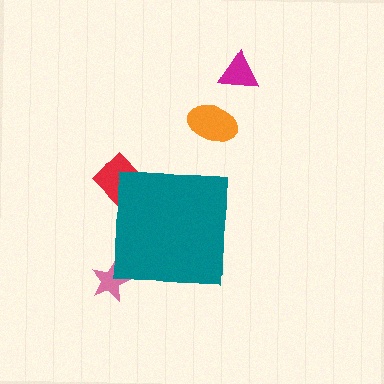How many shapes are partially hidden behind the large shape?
2 shapes are partially hidden.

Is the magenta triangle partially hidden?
No, the magenta triangle is fully visible.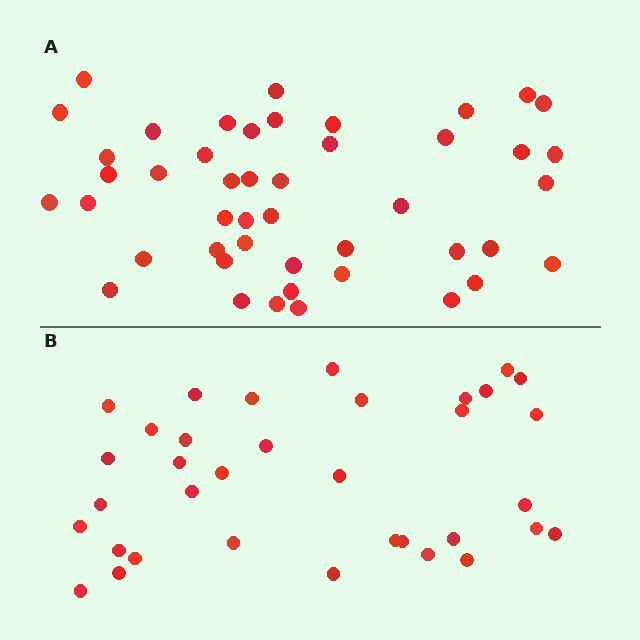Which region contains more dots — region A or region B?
Region A (the top region) has more dots.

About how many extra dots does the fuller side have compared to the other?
Region A has roughly 12 or so more dots than region B.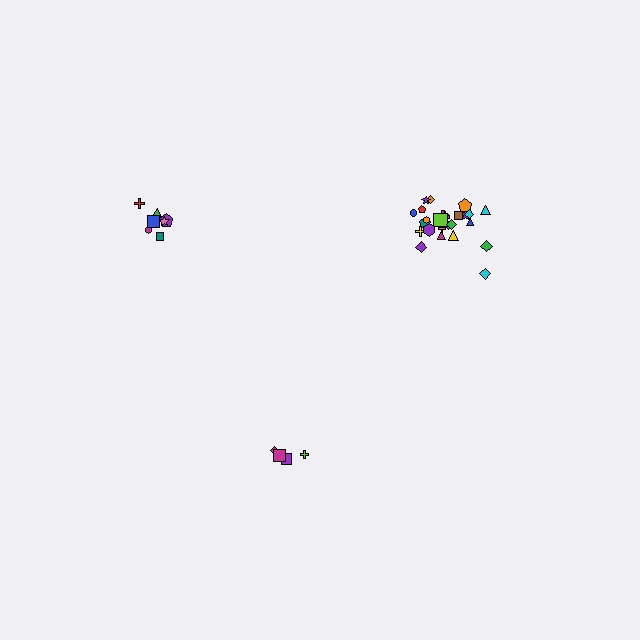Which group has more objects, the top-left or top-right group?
The top-right group.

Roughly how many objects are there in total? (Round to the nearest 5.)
Roughly 35 objects in total.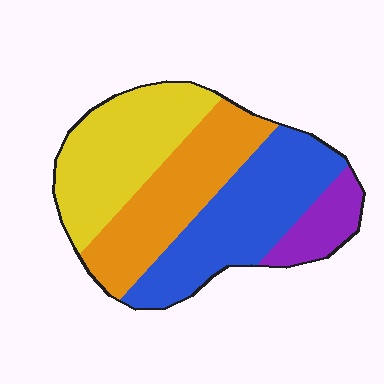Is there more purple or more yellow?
Yellow.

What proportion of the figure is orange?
Orange covers around 30% of the figure.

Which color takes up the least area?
Purple, at roughly 10%.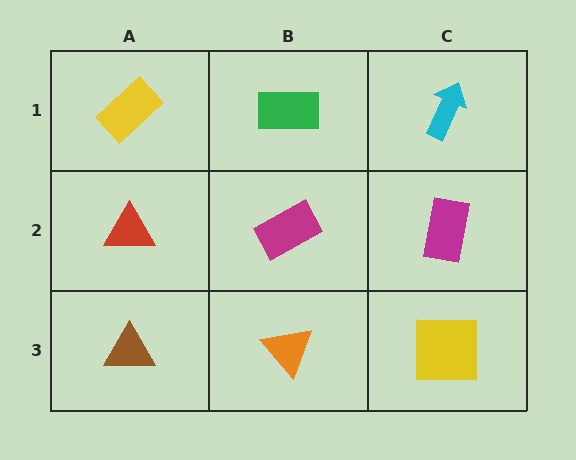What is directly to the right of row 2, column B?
A magenta rectangle.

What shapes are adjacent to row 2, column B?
A green rectangle (row 1, column B), an orange triangle (row 3, column B), a red triangle (row 2, column A), a magenta rectangle (row 2, column C).